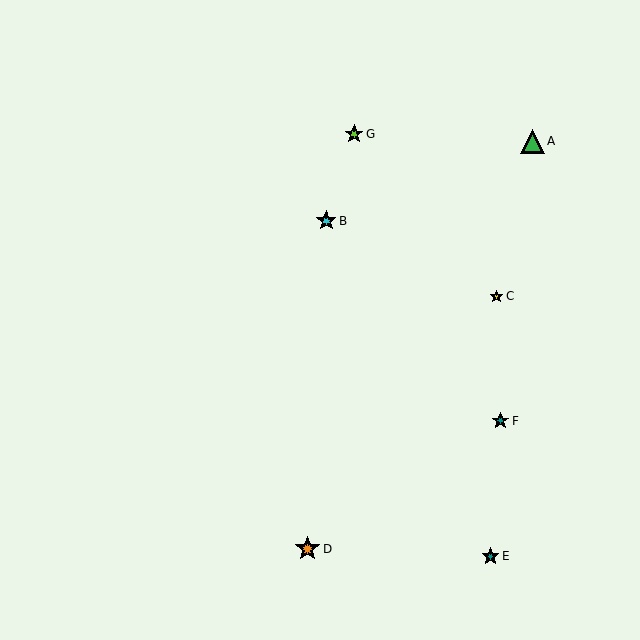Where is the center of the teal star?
The center of the teal star is at (500, 421).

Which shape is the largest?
The orange star (labeled D) is the largest.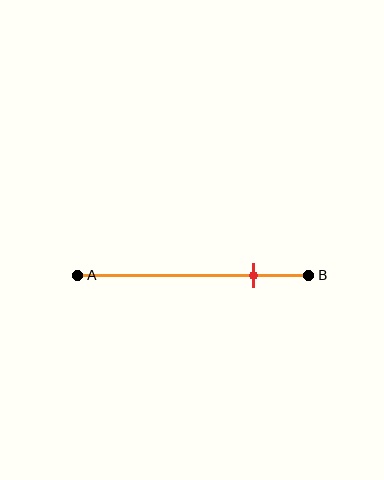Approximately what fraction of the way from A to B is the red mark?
The red mark is approximately 75% of the way from A to B.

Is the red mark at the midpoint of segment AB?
No, the mark is at about 75% from A, not at the 50% midpoint.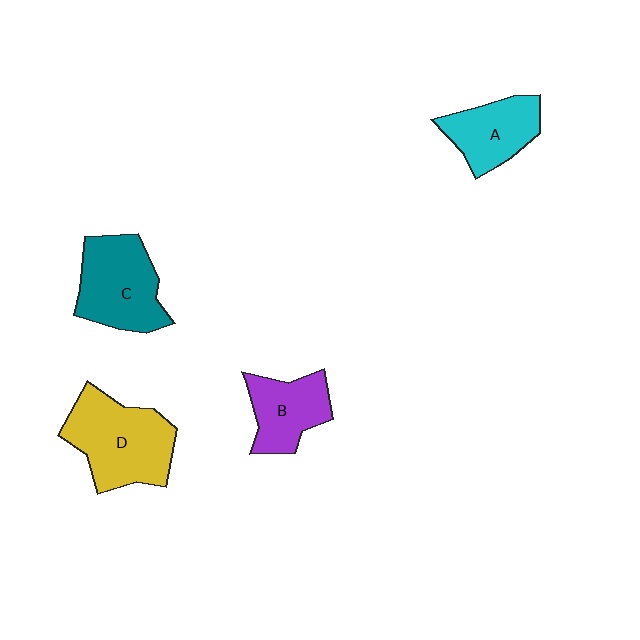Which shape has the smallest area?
Shape B (purple).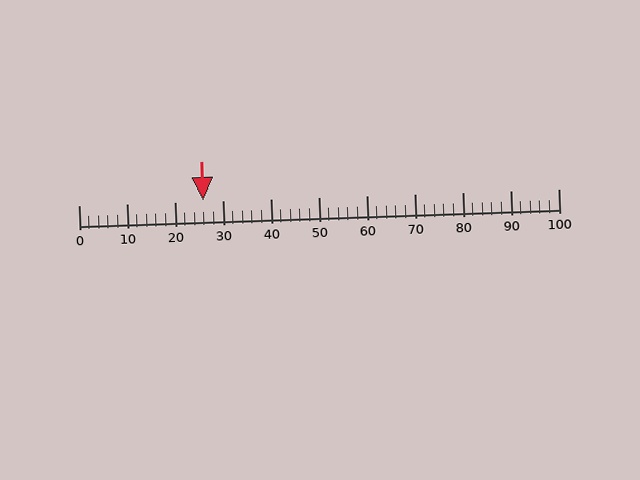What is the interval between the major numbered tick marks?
The major tick marks are spaced 10 units apart.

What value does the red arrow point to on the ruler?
The red arrow points to approximately 26.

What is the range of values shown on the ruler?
The ruler shows values from 0 to 100.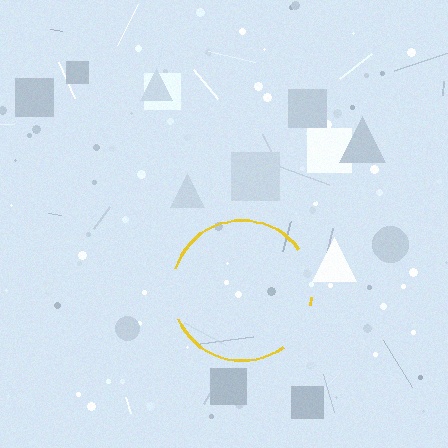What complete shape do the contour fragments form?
The contour fragments form a circle.